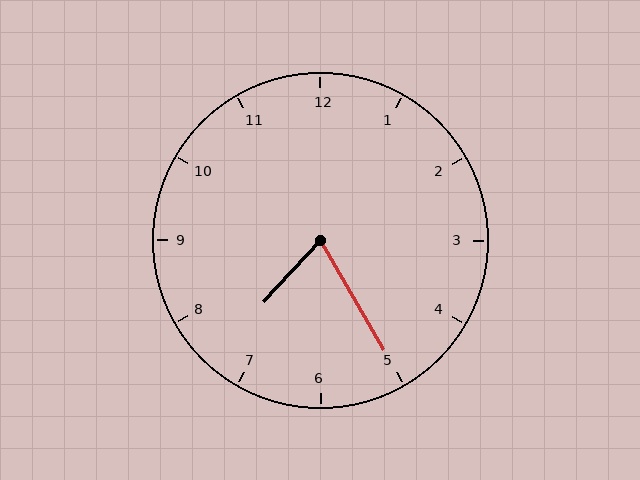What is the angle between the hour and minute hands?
Approximately 72 degrees.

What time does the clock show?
7:25.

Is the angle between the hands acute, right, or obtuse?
It is acute.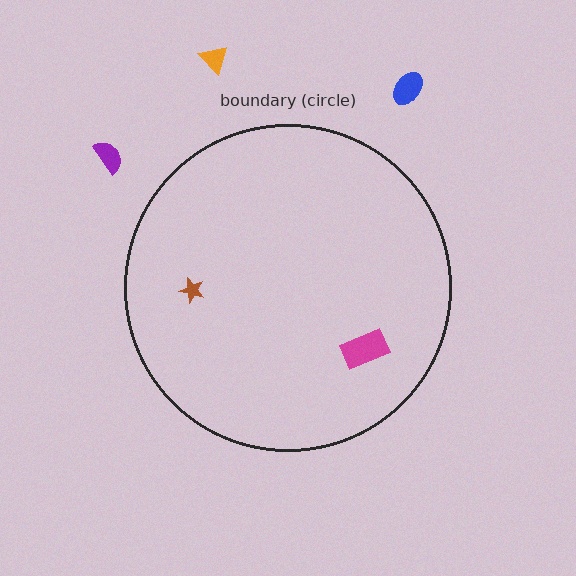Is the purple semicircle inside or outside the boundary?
Outside.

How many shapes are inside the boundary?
2 inside, 3 outside.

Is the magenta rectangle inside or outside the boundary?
Inside.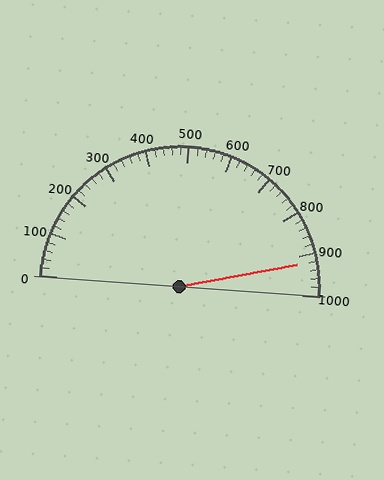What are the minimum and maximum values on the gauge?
The gauge ranges from 0 to 1000.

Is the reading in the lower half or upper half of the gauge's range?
The reading is in the upper half of the range (0 to 1000).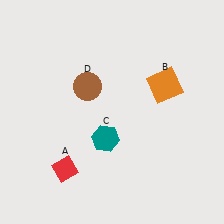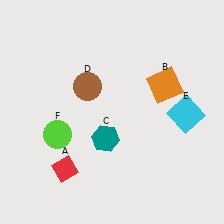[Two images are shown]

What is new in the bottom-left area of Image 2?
A lime circle (F) was added in the bottom-left area of Image 2.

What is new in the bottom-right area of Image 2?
A cyan square (E) was added in the bottom-right area of Image 2.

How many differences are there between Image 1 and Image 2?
There are 2 differences between the two images.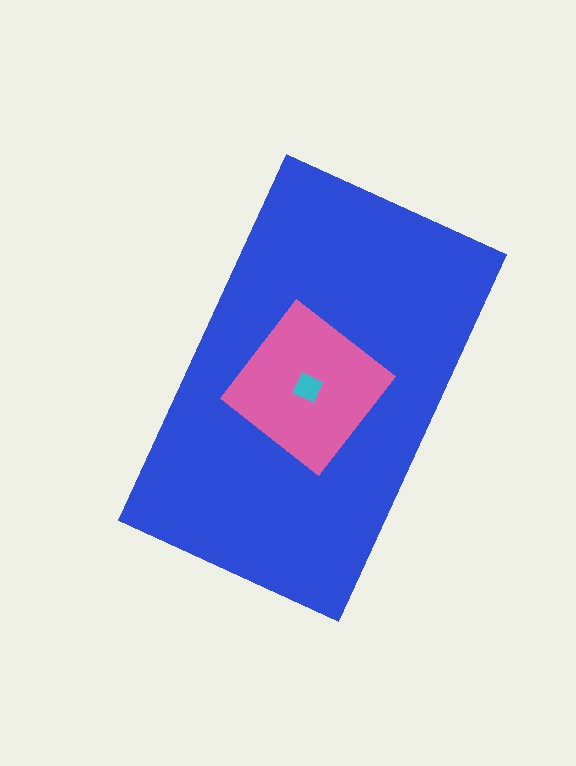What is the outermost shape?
The blue rectangle.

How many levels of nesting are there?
3.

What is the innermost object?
The cyan diamond.